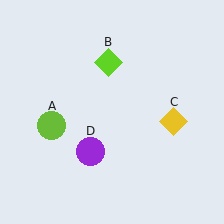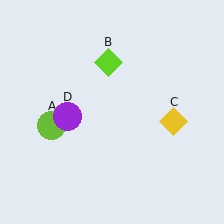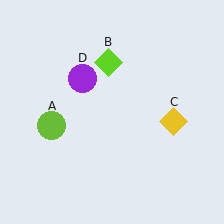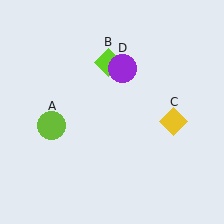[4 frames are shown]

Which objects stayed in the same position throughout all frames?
Lime circle (object A) and lime diamond (object B) and yellow diamond (object C) remained stationary.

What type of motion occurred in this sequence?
The purple circle (object D) rotated clockwise around the center of the scene.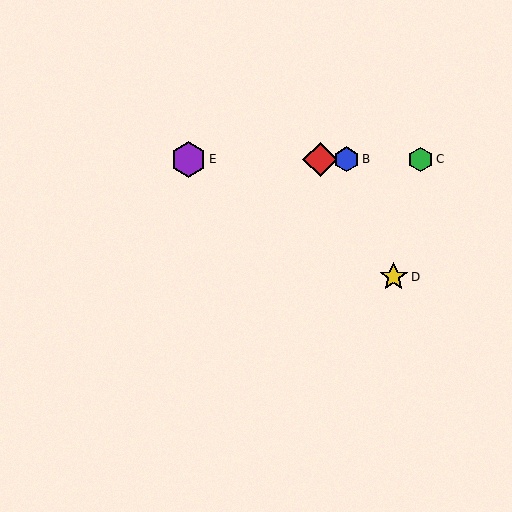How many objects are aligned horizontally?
4 objects (A, B, C, E) are aligned horizontally.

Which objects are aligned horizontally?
Objects A, B, C, E are aligned horizontally.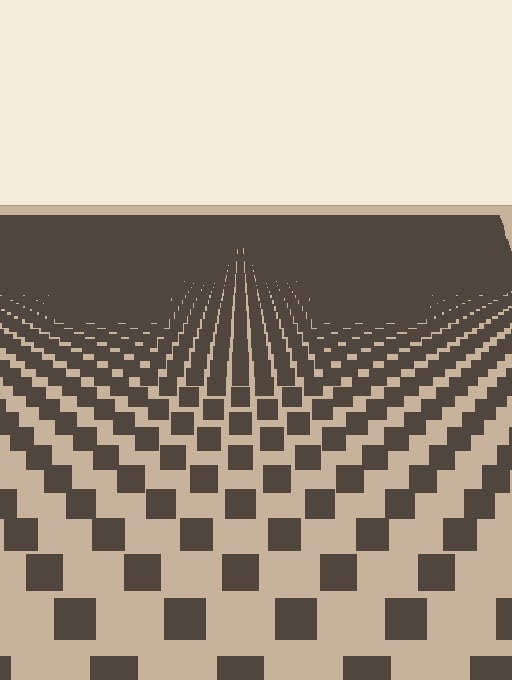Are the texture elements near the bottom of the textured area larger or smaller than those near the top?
Larger. Near the bottom, elements are closer to the viewer and appear at a bigger on-screen size.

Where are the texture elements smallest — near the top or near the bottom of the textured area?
Near the top.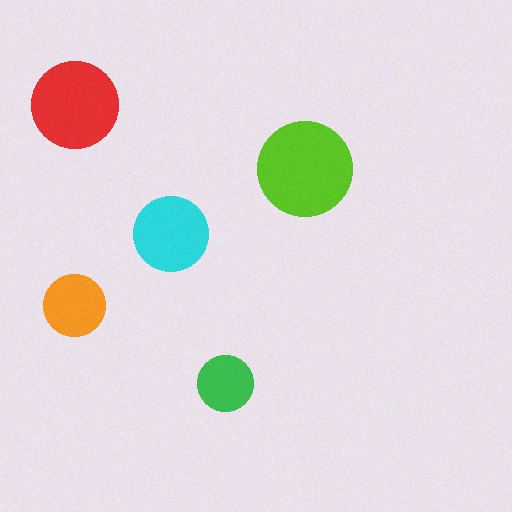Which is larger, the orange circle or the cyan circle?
The cyan one.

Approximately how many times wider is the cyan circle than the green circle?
About 1.5 times wider.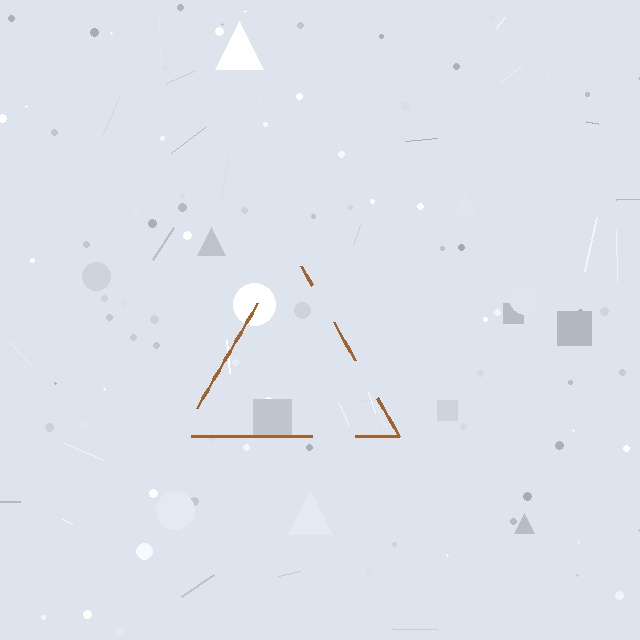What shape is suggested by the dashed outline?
The dashed outline suggests a triangle.